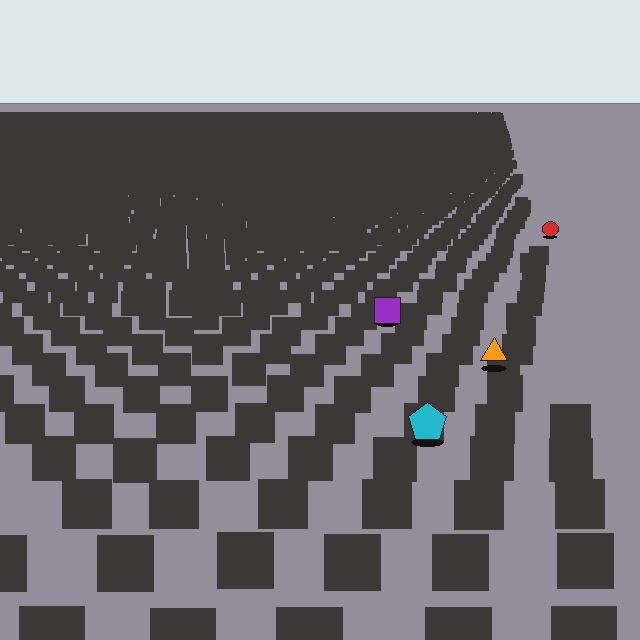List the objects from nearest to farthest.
From nearest to farthest: the cyan pentagon, the orange triangle, the purple square, the red circle.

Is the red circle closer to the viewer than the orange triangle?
No. The orange triangle is closer — you can tell from the texture gradient: the ground texture is coarser near it.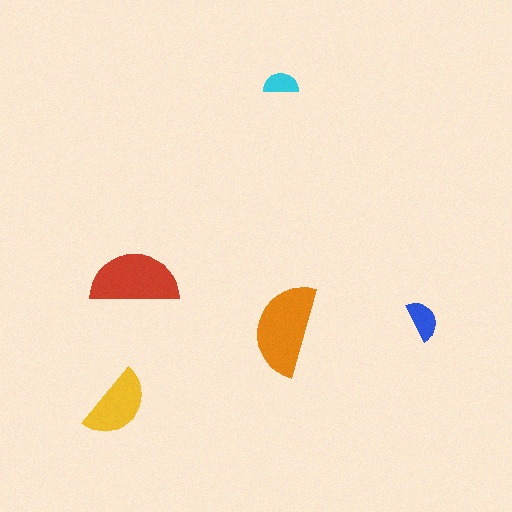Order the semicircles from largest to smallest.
the orange one, the red one, the yellow one, the blue one, the cyan one.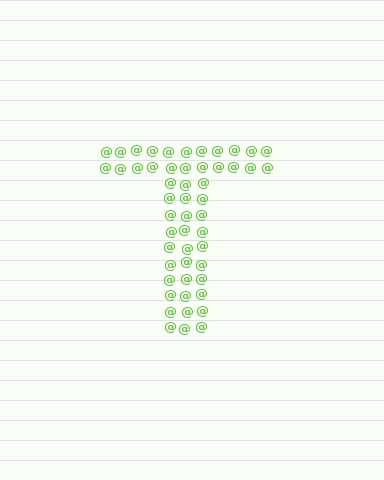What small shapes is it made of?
It is made of small at signs.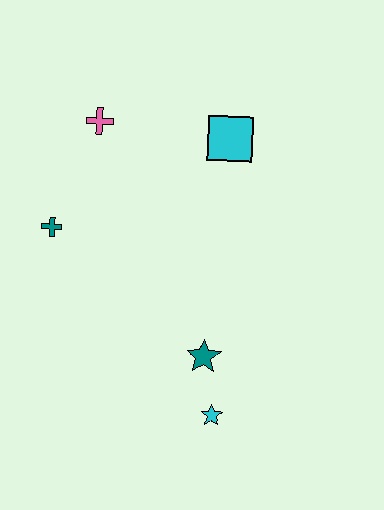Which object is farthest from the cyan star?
The pink cross is farthest from the cyan star.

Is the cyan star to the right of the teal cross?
Yes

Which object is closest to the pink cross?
The teal cross is closest to the pink cross.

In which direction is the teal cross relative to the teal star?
The teal cross is to the left of the teal star.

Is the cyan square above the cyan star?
Yes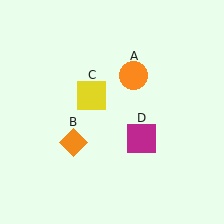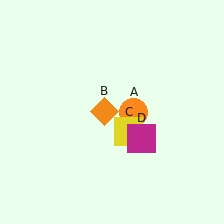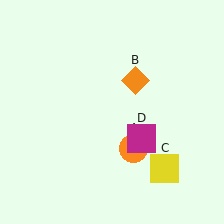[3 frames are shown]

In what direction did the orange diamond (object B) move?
The orange diamond (object B) moved up and to the right.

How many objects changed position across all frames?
3 objects changed position: orange circle (object A), orange diamond (object B), yellow square (object C).